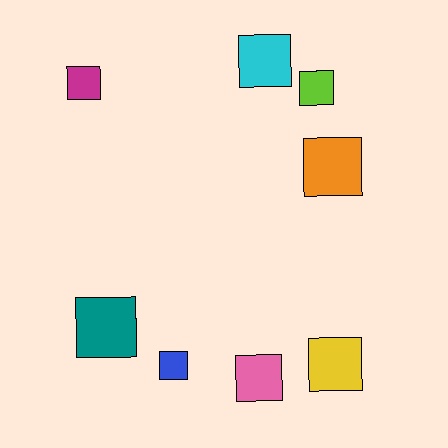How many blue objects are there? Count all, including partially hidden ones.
There is 1 blue object.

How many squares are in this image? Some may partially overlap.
There are 8 squares.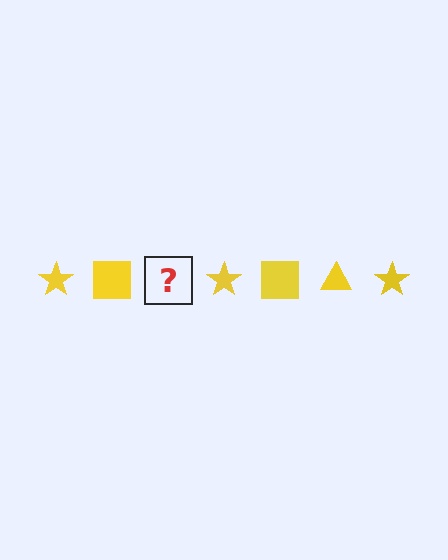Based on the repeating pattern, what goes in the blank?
The blank should be a yellow triangle.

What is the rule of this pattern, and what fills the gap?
The rule is that the pattern cycles through star, square, triangle shapes in yellow. The gap should be filled with a yellow triangle.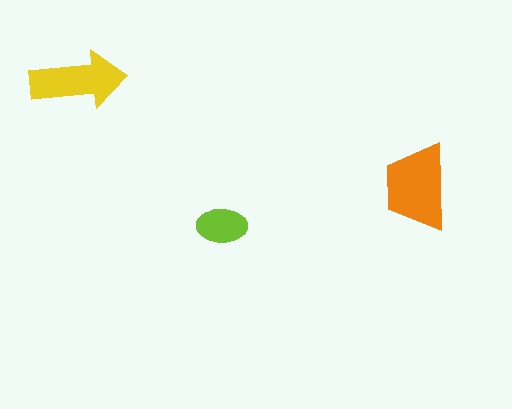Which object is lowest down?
The lime ellipse is bottommost.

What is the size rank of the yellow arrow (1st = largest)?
2nd.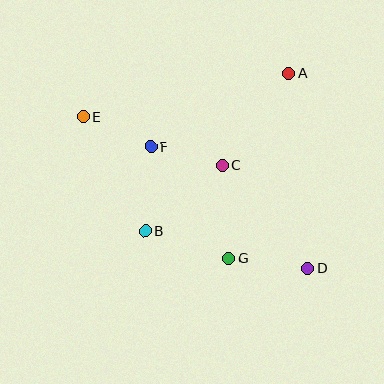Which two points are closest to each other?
Points C and F are closest to each other.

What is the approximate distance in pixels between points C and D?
The distance between C and D is approximately 134 pixels.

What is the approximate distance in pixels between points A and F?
The distance between A and F is approximately 156 pixels.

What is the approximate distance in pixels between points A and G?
The distance between A and G is approximately 195 pixels.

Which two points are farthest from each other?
Points D and E are farthest from each other.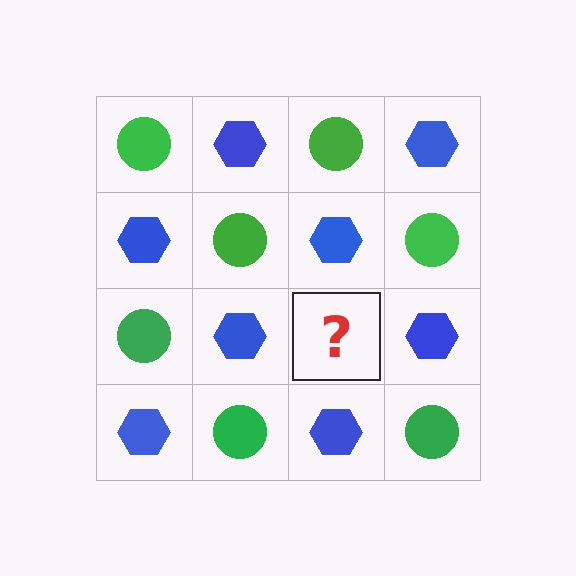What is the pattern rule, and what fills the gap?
The rule is that it alternates green circle and blue hexagon in a checkerboard pattern. The gap should be filled with a green circle.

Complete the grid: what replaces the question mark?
The question mark should be replaced with a green circle.